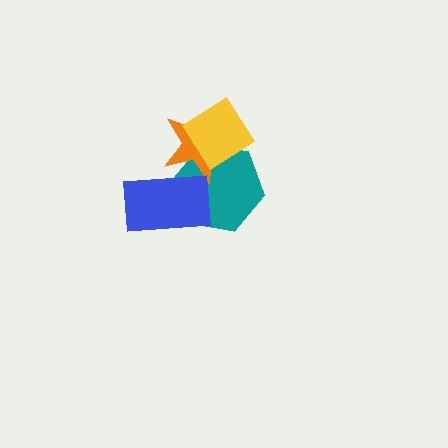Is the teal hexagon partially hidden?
Yes, it is partially covered by another shape.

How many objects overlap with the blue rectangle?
2 objects overlap with the blue rectangle.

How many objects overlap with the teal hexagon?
3 objects overlap with the teal hexagon.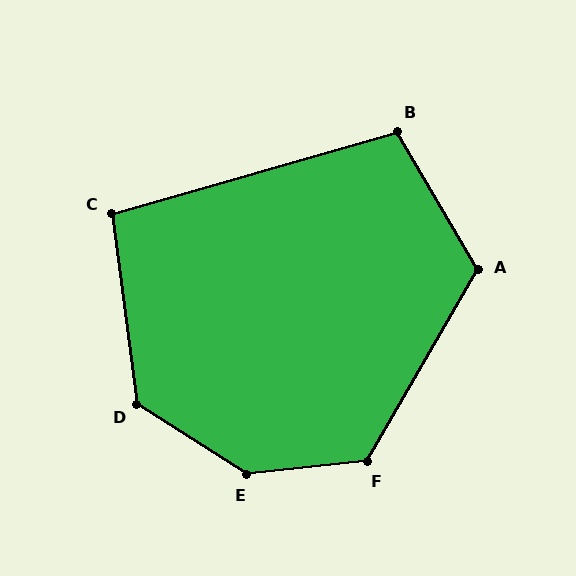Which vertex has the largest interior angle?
E, at approximately 141 degrees.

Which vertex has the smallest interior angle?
C, at approximately 99 degrees.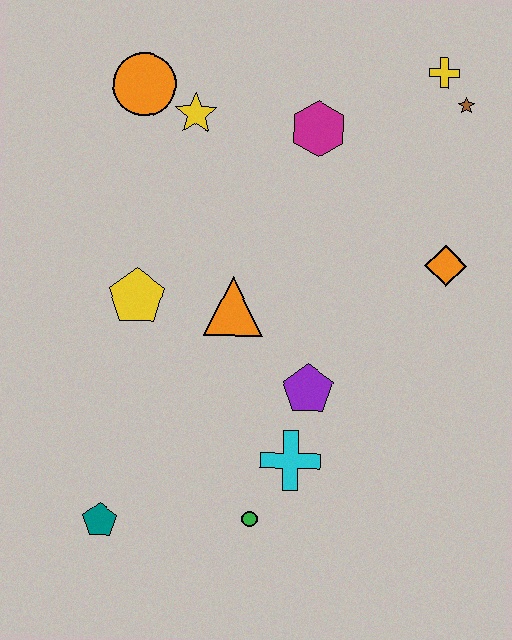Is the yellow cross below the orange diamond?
No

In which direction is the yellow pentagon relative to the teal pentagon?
The yellow pentagon is above the teal pentagon.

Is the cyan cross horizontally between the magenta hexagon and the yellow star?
Yes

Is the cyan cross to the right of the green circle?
Yes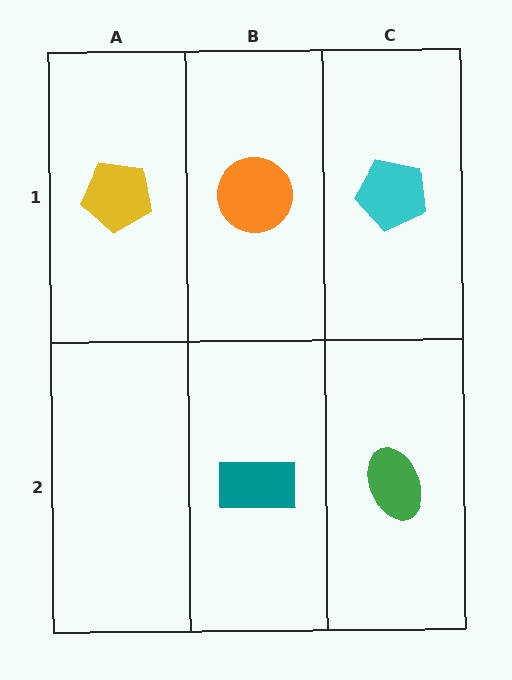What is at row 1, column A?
A yellow pentagon.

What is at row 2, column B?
A teal rectangle.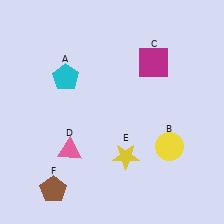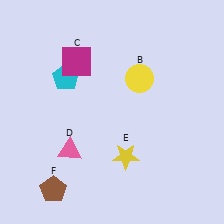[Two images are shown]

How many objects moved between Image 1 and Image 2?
2 objects moved between the two images.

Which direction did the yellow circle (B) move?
The yellow circle (B) moved up.